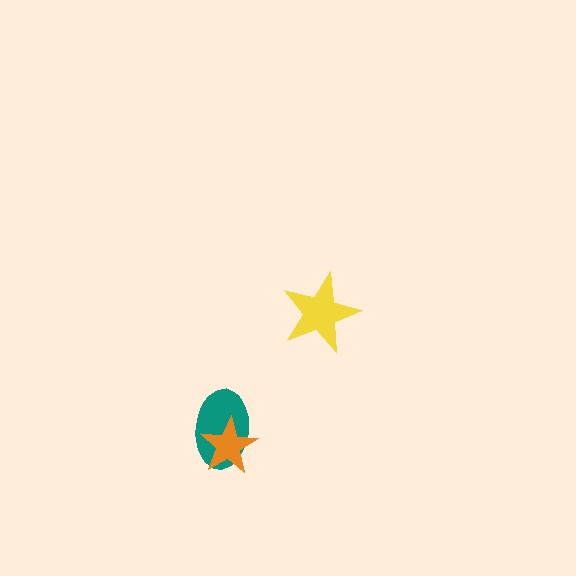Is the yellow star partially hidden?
No, no other shape covers it.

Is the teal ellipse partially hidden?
Yes, it is partially covered by another shape.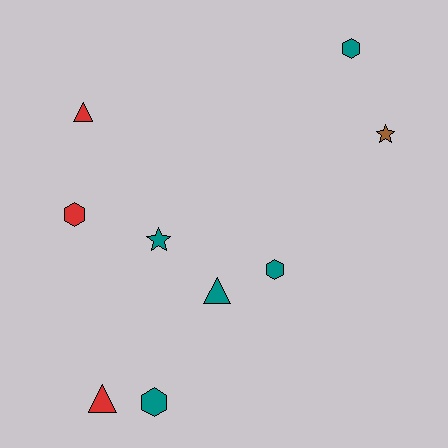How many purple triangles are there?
There are no purple triangles.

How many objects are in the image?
There are 9 objects.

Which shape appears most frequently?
Hexagon, with 4 objects.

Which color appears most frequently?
Teal, with 5 objects.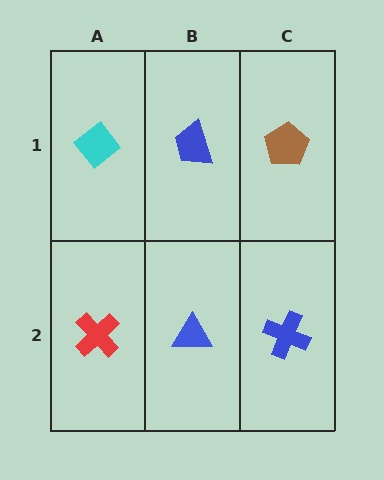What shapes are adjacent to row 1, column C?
A blue cross (row 2, column C), a blue trapezoid (row 1, column B).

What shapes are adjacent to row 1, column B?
A blue triangle (row 2, column B), a cyan diamond (row 1, column A), a brown pentagon (row 1, column C).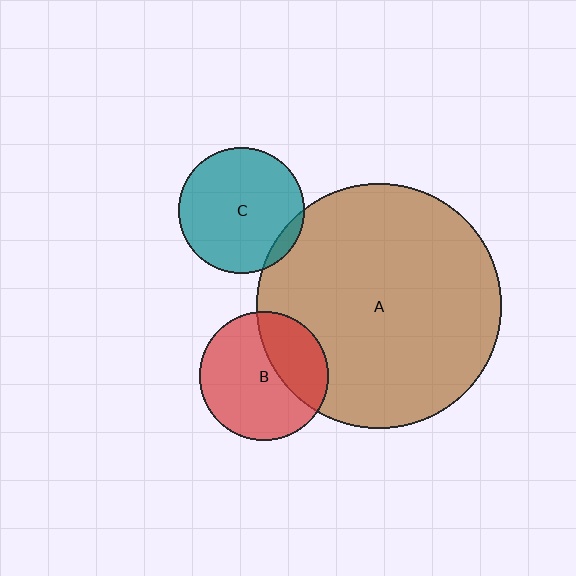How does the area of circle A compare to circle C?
Approximately 3.8 times.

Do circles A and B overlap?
Yes.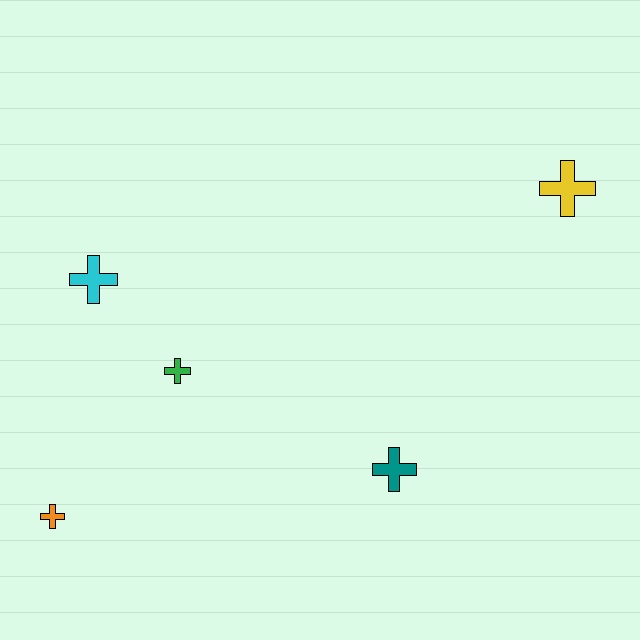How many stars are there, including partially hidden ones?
There are no stars.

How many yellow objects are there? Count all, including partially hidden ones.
There is 1 yellow object.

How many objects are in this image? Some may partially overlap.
There are 5 objects.